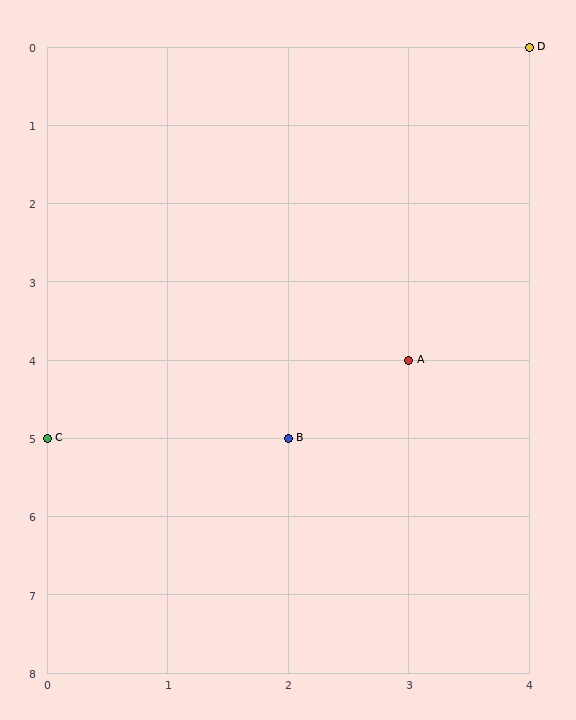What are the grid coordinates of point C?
Point C is at grid coordinates (0, 5).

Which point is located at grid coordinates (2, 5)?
Point B is at (2, 5).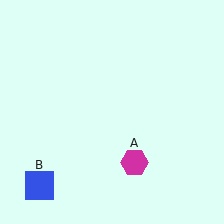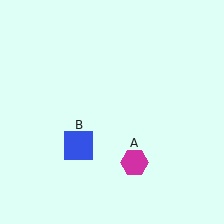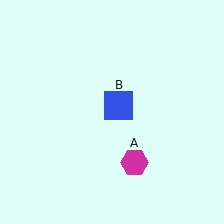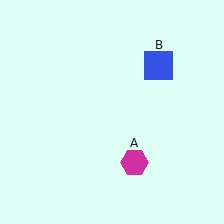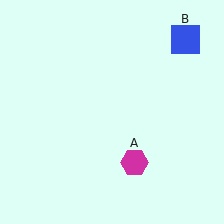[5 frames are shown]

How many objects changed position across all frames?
1 object changed position: blue square (object B).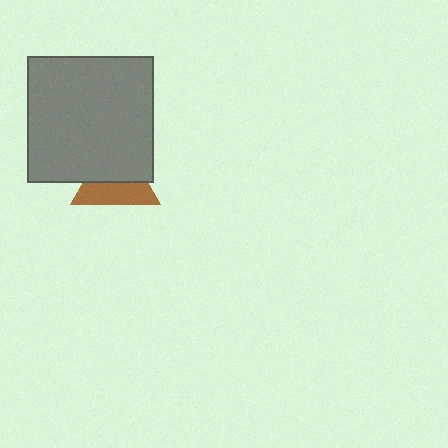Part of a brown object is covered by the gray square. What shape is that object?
It is a triangle.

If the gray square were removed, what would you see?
You would see the complete brown triangle.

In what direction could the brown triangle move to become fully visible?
The brown triangle could move down. That would shift it out from behind the gray square entirely.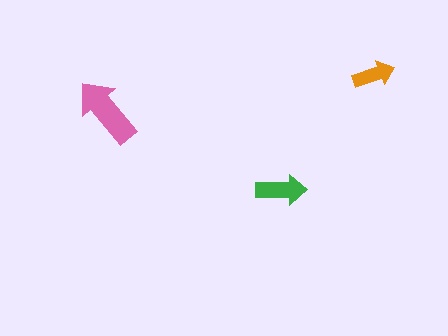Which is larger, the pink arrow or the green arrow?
The pink one.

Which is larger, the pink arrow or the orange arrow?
The pink one.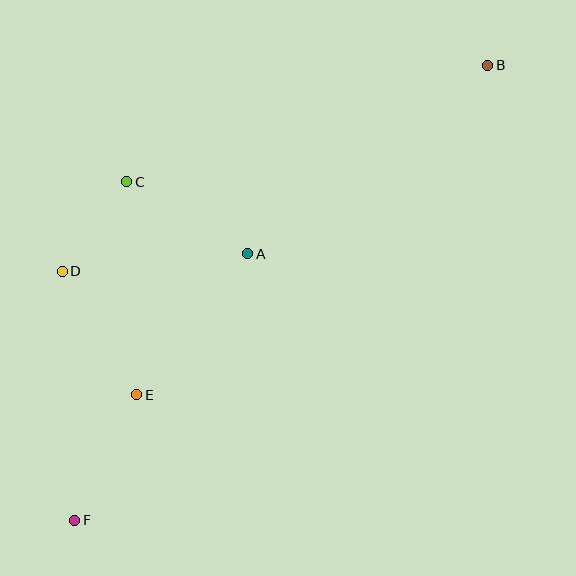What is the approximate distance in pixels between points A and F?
The distance between A and F is approximately 318 pixels.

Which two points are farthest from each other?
Points B and F are farthest from each other.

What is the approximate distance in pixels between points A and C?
The distance between A and C is approximately 141 pixels.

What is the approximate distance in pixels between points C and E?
The distance between C and E is approximately 214 pixels.